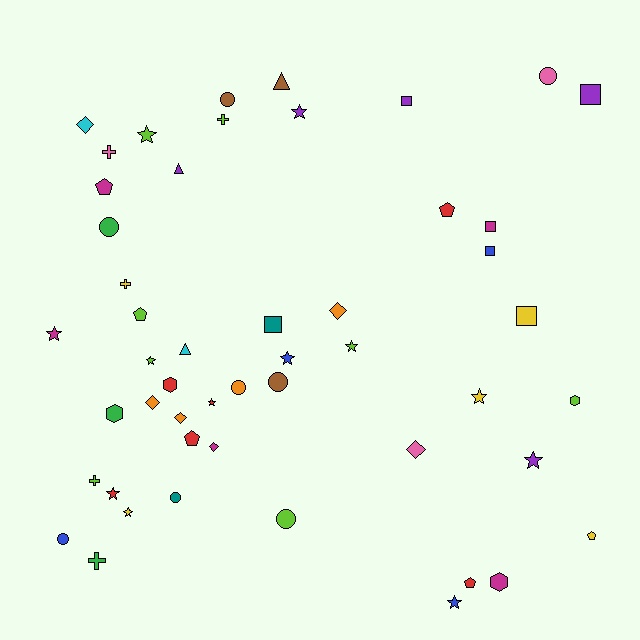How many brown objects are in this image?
There are 3 brown objects.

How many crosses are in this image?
There are 5 crosses.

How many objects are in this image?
There are 50 objects.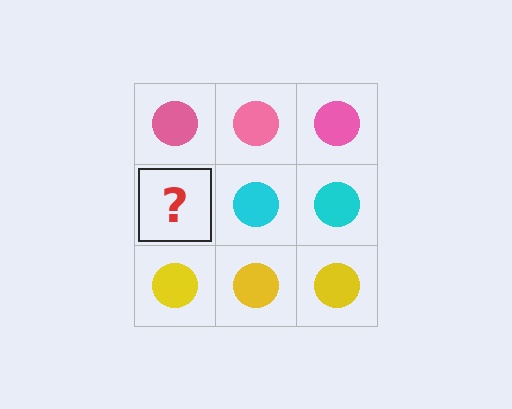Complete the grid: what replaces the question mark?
The question mark should be replaced with a cyan circle.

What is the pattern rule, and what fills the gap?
The rule is that each row has a consistent color. The gap should be filled with a cyan circle.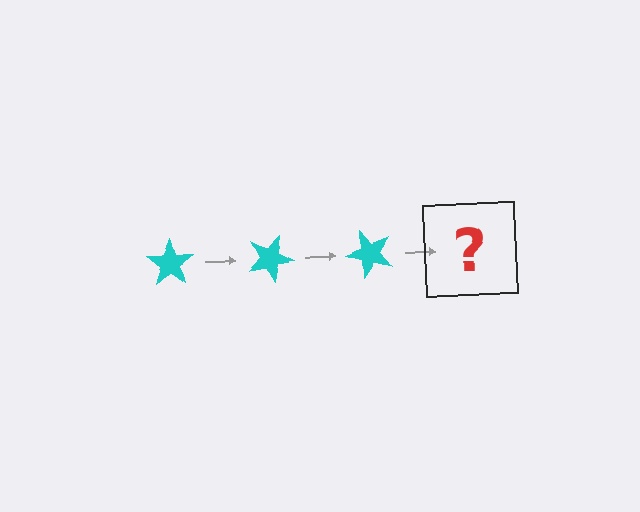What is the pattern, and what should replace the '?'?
The pattern is that the star rotates 25 degrees each step. The '?' should be a cyan star rotated 75 degrees.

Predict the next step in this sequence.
The next step is a cyan star rotated 75 degrees.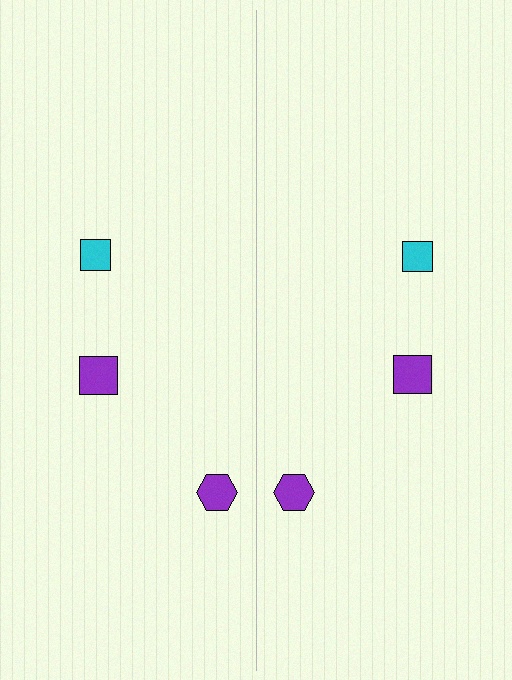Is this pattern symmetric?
Yes, this pattern has bilateral (reflection) symmetry.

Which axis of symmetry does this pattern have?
The pattern has a vertical axis of symmetry running through the center of the image.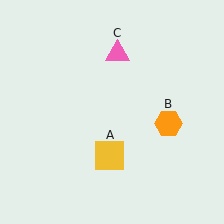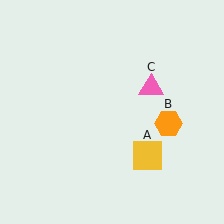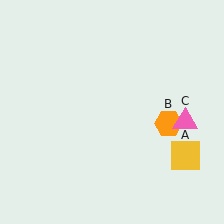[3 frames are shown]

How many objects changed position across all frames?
2 objects changed position: yellow square (object A), pink triangle (object C).